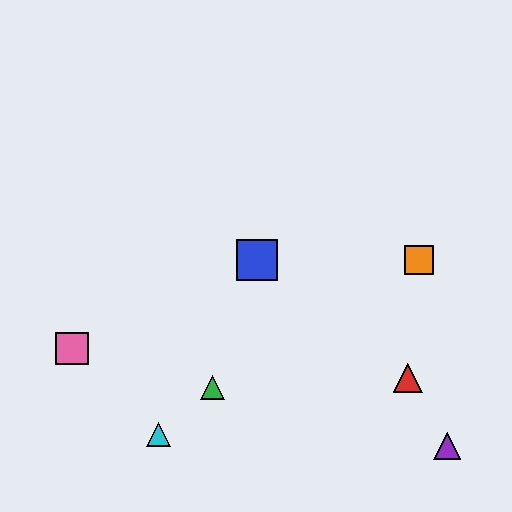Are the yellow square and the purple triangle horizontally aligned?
No, the yellow square is at y≈260 and the purple triangle is at y≈446.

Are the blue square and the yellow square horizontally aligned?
Yes, both are at y≈260.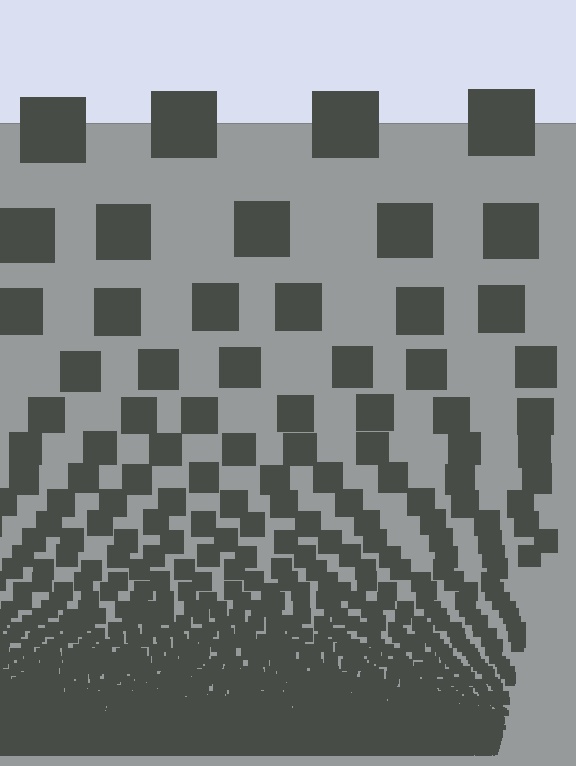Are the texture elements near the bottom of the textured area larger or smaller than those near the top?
Smaller. The gradient is inverted — elements near the bottom are smaller and denser.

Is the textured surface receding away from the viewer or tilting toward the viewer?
The surface appears to tilt toward the viewer. Texture elements get larger and sparser toward the top.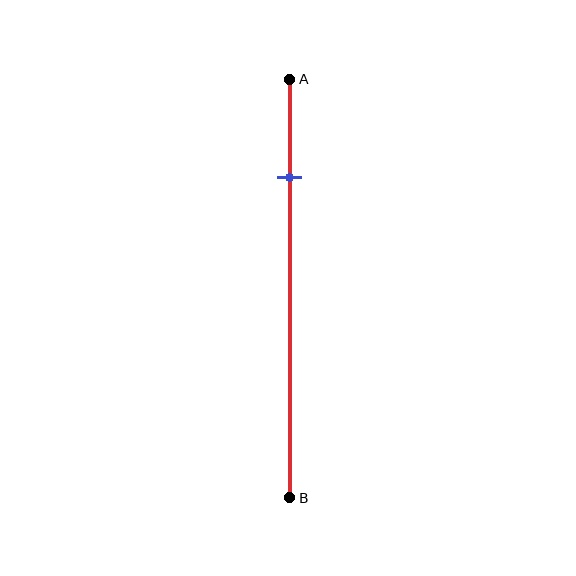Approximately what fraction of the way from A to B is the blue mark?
The blue mark is approximately 25% of the way from A to B.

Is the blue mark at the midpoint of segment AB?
No, the mark is at about 25% from A, not at the 50% midpoint.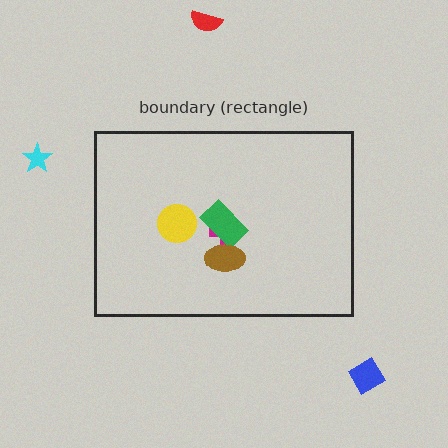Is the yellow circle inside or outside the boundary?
Inside.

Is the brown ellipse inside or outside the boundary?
Inside.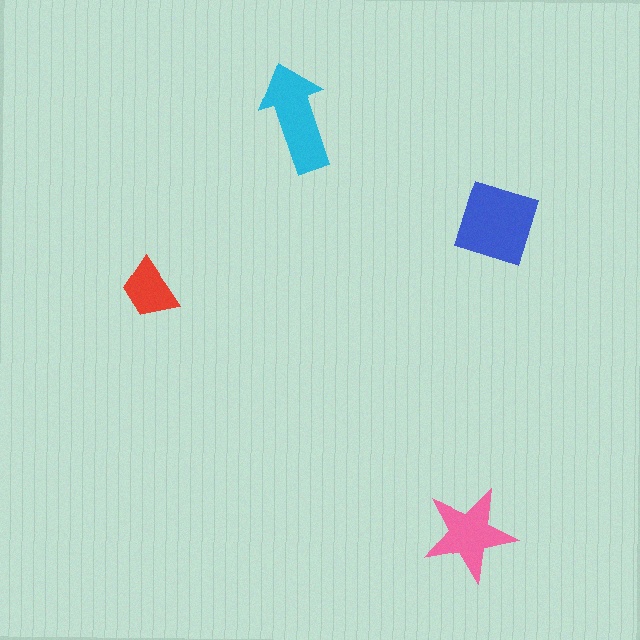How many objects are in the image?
There are 4 objects in the image.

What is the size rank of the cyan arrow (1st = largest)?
2nd.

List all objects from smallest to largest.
The red trapezoid, the pink star, the cyan arrow, the blue diamond.